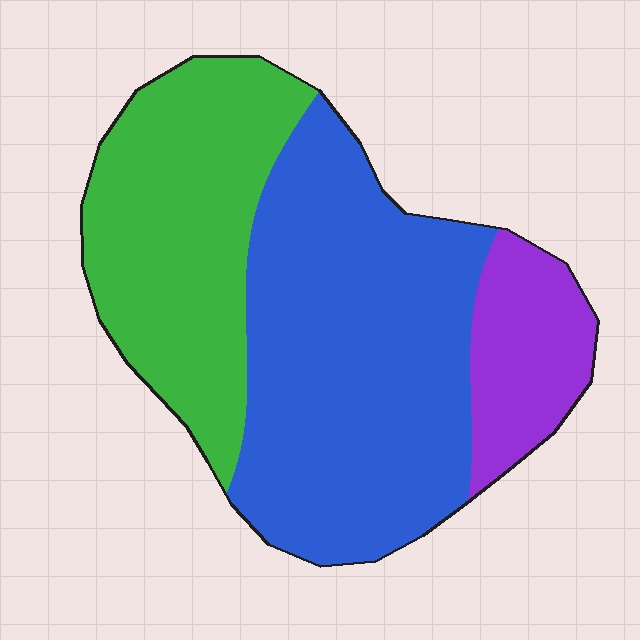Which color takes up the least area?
Purple, at roughly 15%.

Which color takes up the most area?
Blue, at roughly 50%.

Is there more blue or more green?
Blue.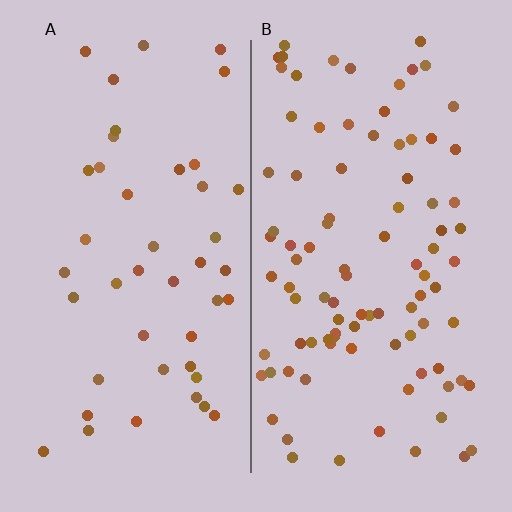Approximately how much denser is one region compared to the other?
Approximately 2.1× — region B over region A.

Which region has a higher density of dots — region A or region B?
B (the right).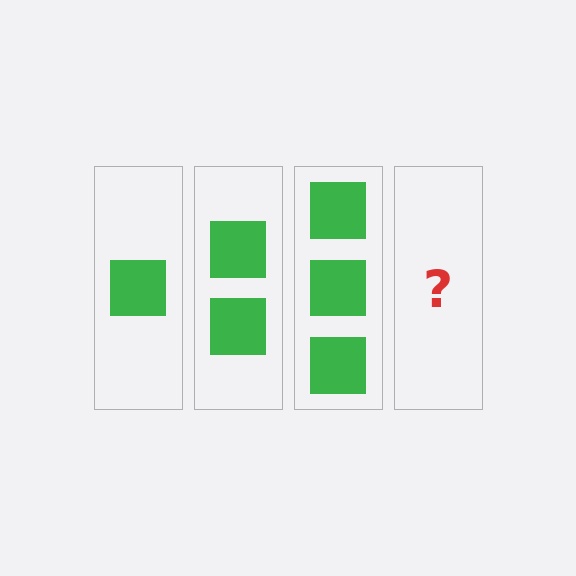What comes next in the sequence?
The next element should be 4 squares.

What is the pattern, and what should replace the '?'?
The pattern is that each step adds one more square. The '?' should be 4 squares.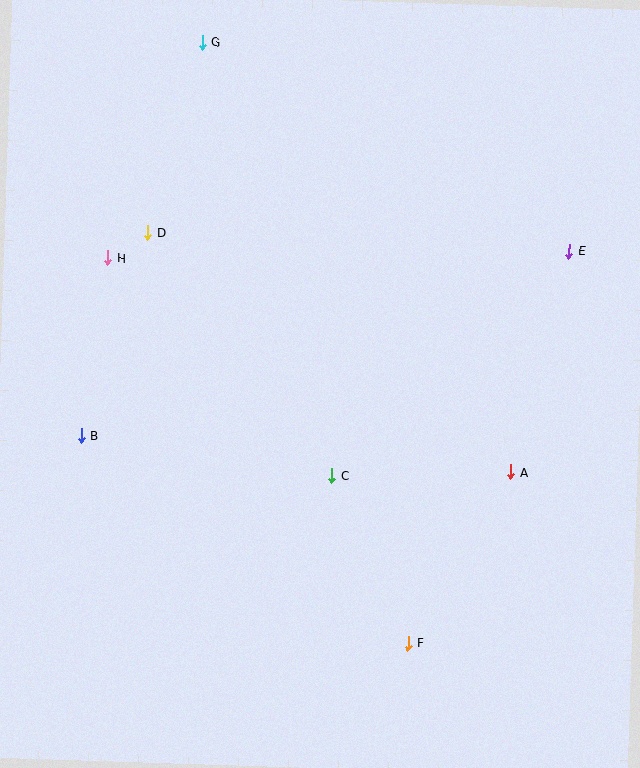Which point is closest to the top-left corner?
Point G is closest to the top-left corner.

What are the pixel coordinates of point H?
Point H is at (108, 258).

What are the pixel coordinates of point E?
Point E is at (569, 251).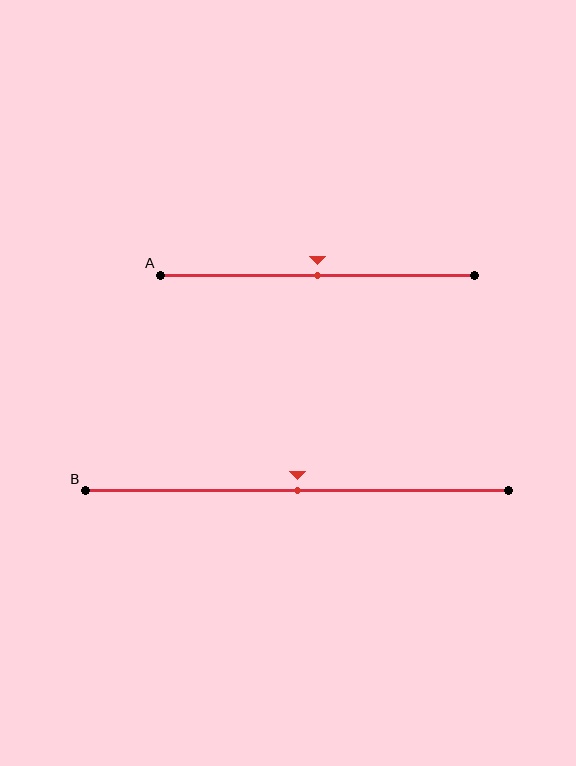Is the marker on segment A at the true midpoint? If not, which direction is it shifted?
Yes, the marker on segment A is at the true midpoint.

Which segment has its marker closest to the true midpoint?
Segment A has its marker closest to the true midpoint.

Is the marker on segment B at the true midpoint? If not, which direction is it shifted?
Yes, the marker on segment B is at the true midpoint.